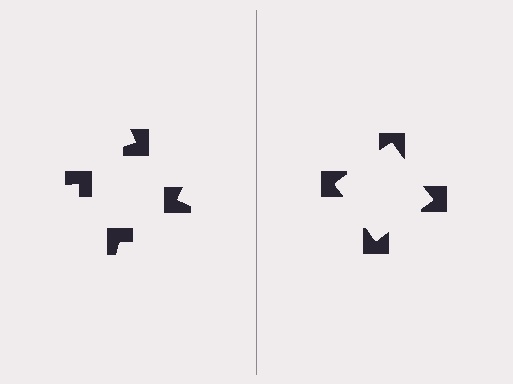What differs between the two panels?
The notched squares are positioned identically on both sides; only the wedge orientations differ. On the right they align to a square; on the left they are misaligned.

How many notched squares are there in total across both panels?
8 — 4 on each side.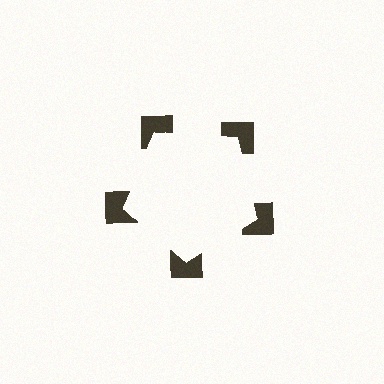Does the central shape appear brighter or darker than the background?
It typically appears slightly brighter than the background, even though no actual brightness change is drawn.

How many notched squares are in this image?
There are 5 — one at each vertex of the illusory pentagon.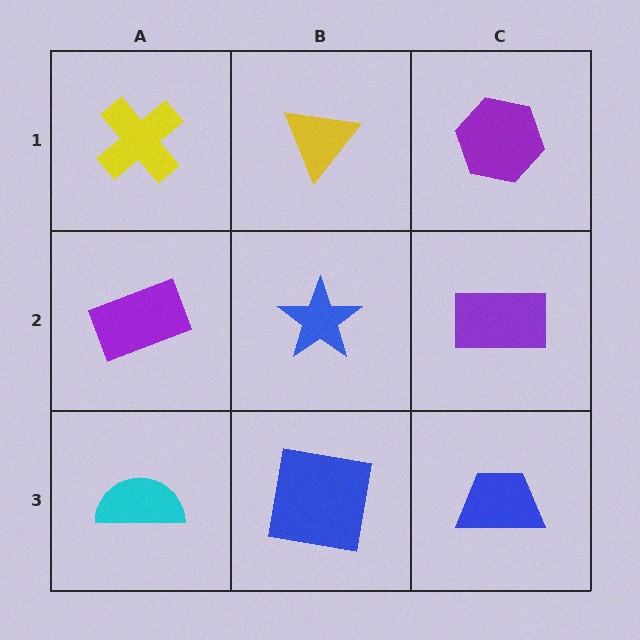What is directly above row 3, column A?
A purple rectangle.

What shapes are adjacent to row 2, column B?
A yellow triangle (row 1, column B), a blue square (row 3, column B), a purple rectangle (row 2, column A), a purple rectangle (row 2, column C).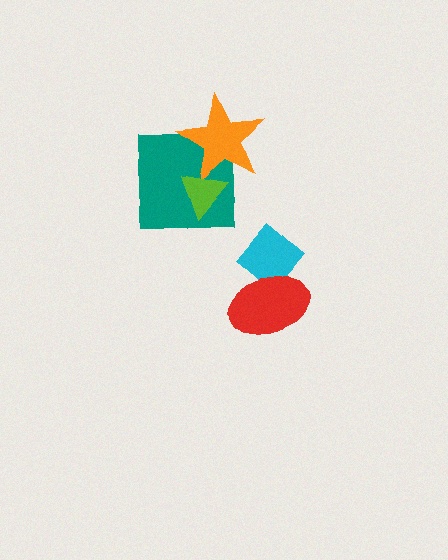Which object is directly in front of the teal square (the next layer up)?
The orange star is directly in front of the teal square.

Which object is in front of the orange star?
The lime triangle is in front of the orange star.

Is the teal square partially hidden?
Yes, it is partially covered by another shape.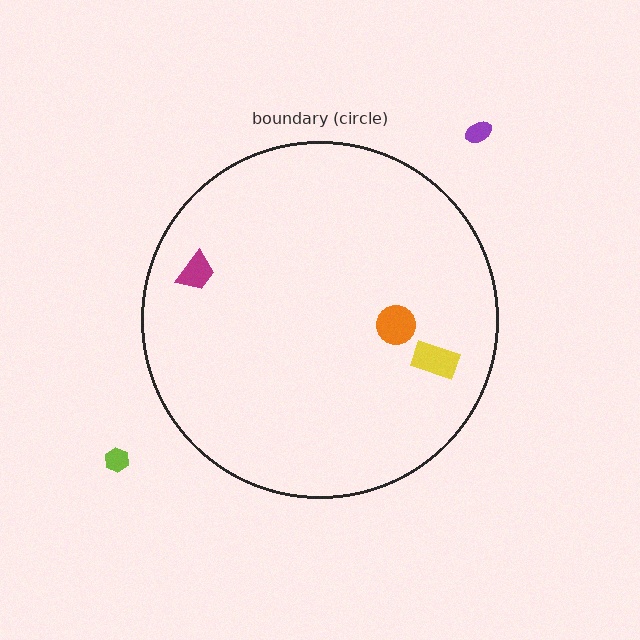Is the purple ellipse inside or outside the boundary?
Outside.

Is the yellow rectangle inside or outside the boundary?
Inside.